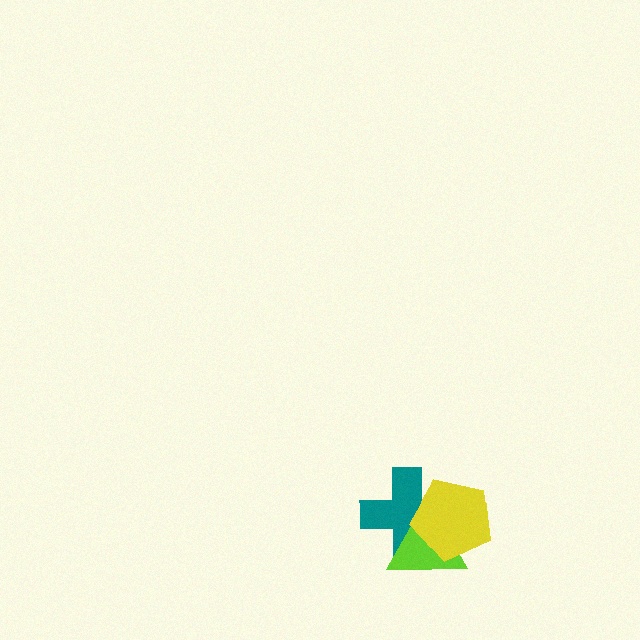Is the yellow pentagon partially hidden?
No, no other shape covers it.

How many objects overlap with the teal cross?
2 objects overlap with the teal cross.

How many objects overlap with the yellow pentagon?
2 objects overlap with the yellow pentagon.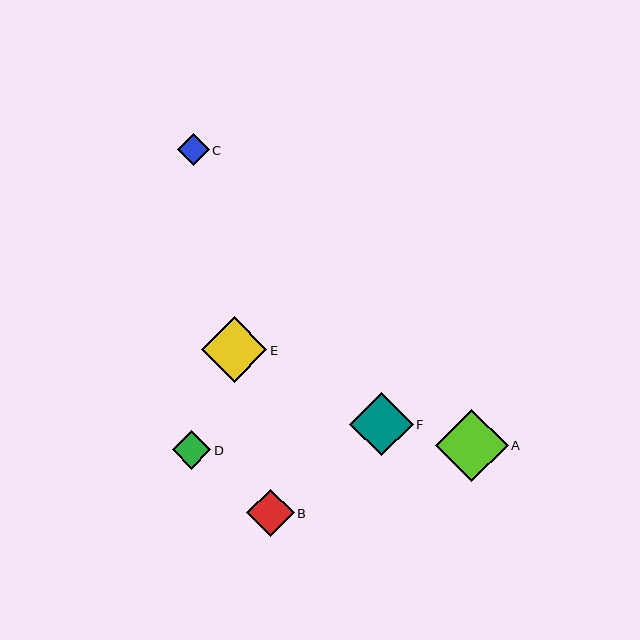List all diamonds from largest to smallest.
From largest to smallest: A, E, F, B, D, C.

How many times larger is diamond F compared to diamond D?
Diamond F is approximately 1.6 times the size of diamond D.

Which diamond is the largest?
Diamond A is the largest with a size of approximately 72 pixels.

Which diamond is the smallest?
Diamond C is the smallest with a size of approximately 32 pixels.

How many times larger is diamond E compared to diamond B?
Diamond E is approximately 1.4 times the size of diamond B.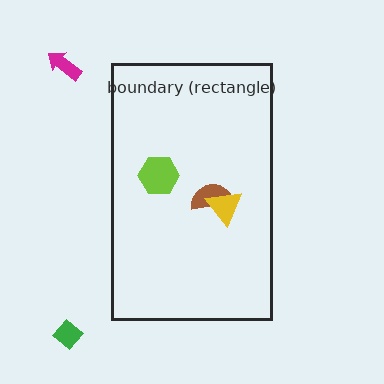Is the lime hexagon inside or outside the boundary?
Inside.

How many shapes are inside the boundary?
3 inside, 2 outside.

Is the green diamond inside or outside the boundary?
Outside.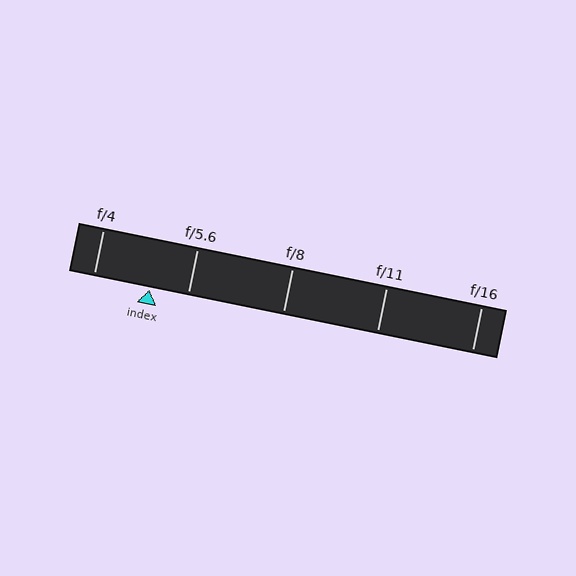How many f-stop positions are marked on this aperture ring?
There are 5 f-stop positions marked.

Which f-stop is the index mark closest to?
The index mark is closest to f/5.6.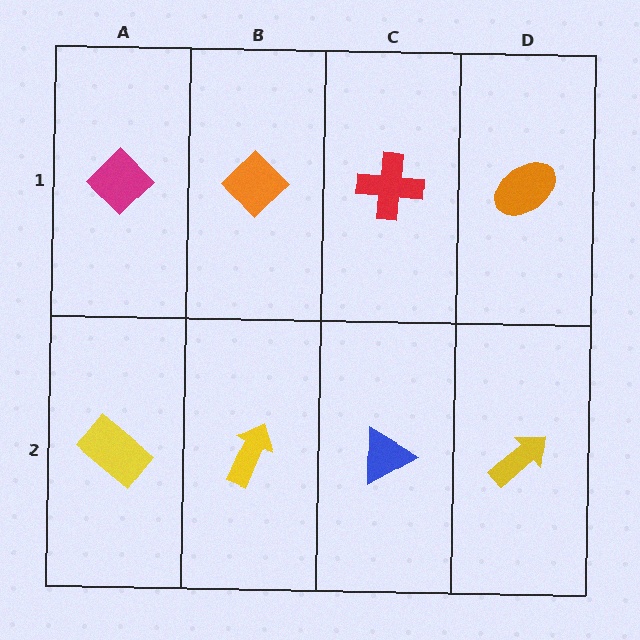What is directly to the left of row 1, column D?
A red cross.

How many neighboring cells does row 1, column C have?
3.